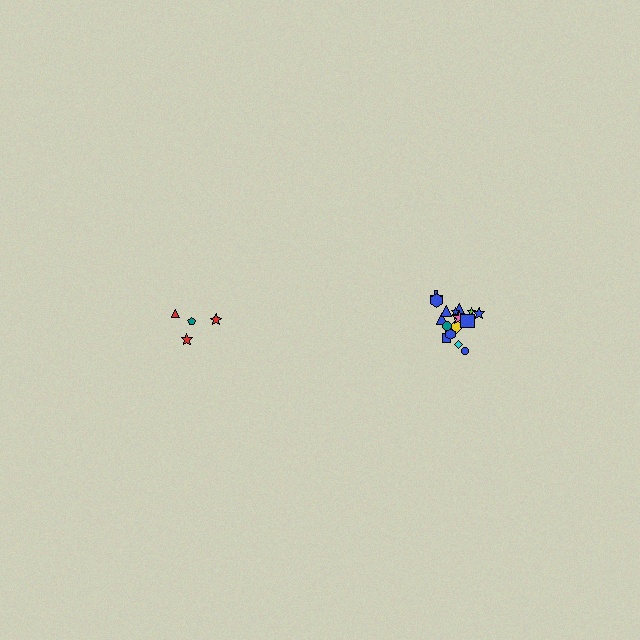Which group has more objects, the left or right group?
The right group.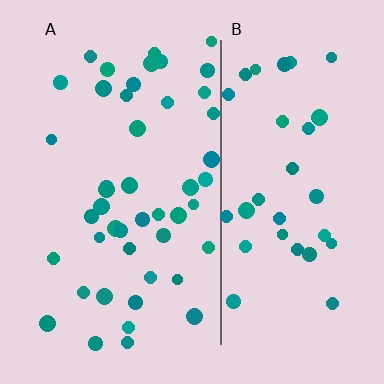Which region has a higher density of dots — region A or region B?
A (the left).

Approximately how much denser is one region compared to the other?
Approximately 1.3× — region A over region B.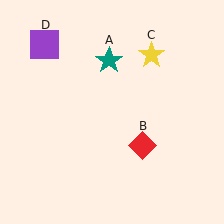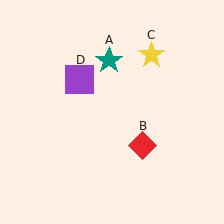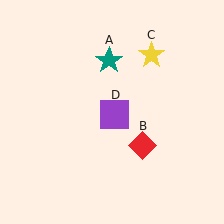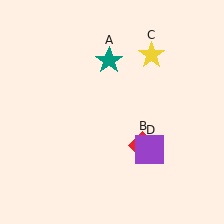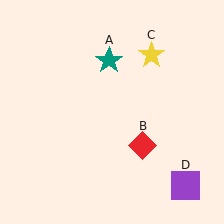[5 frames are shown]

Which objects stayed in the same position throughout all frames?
Teal star (object A) and red diamond (object B) and yellow star (object C) remained stationary.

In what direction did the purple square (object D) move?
The purple square (object D) moved down and to the right.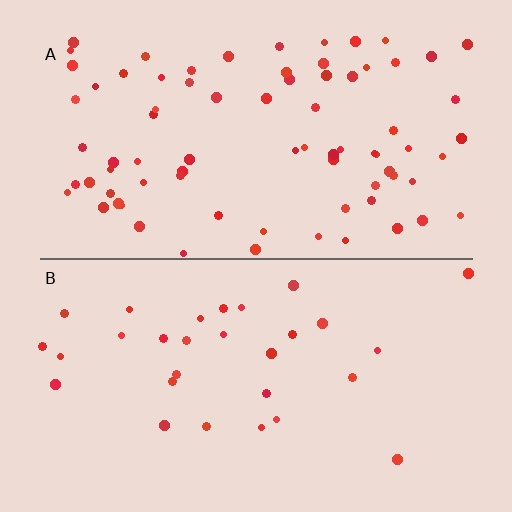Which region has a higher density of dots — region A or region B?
A (the top).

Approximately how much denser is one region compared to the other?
Approximately 2.6× — region A over region B.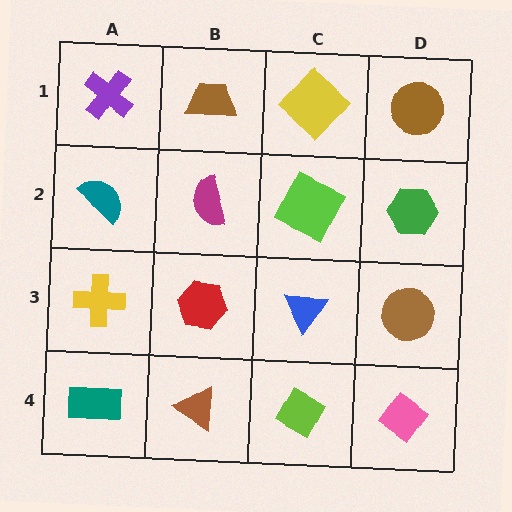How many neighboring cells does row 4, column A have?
2.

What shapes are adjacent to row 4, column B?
A red hexagon (row 3, column B), a teal rectangle (row 4, column A), a lime diamond (row 4, column C).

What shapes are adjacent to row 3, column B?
A magenta semicircle (row 2, column B), a brown triangle (row 4, column B), a yellow cross (row 3, column A), a blue triangle (row 3, column C).